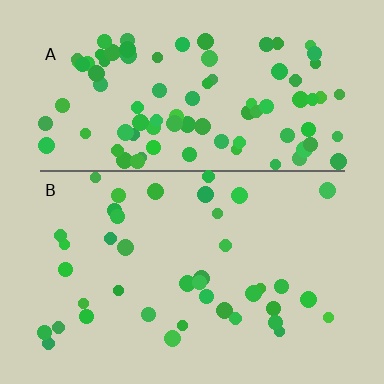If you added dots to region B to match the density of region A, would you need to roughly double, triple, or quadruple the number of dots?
Approximately double.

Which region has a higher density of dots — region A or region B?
A (the top).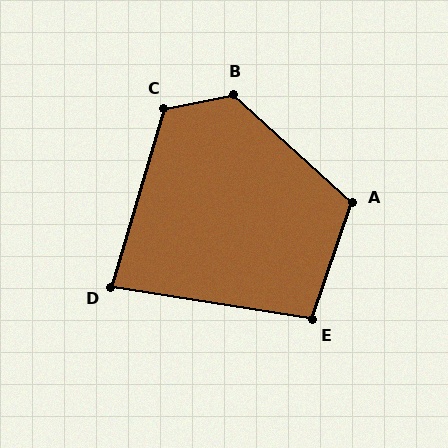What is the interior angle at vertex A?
Approximately 113 degrees (obtuse).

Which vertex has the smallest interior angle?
D, at approximately 82 degrees.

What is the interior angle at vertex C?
Approximately 118 degrees (obtuse).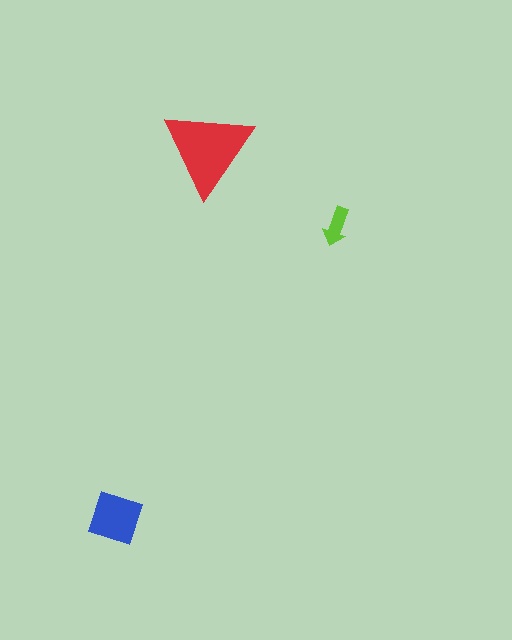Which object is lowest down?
The blue diamond is bottommost.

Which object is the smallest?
The lime arrow.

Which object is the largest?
The red triangle.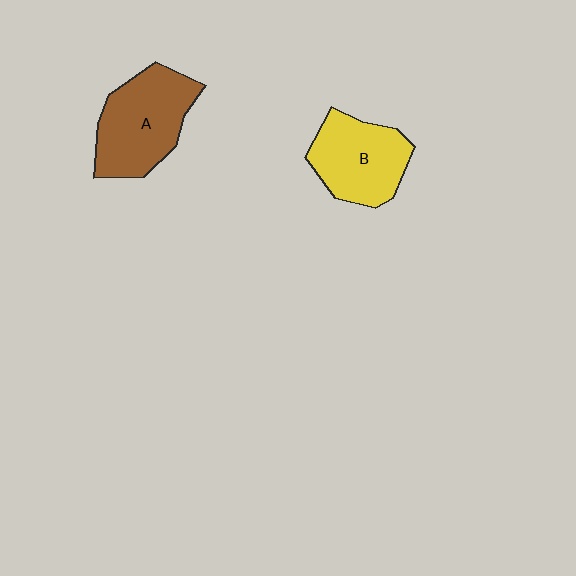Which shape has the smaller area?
Shape B (yellow).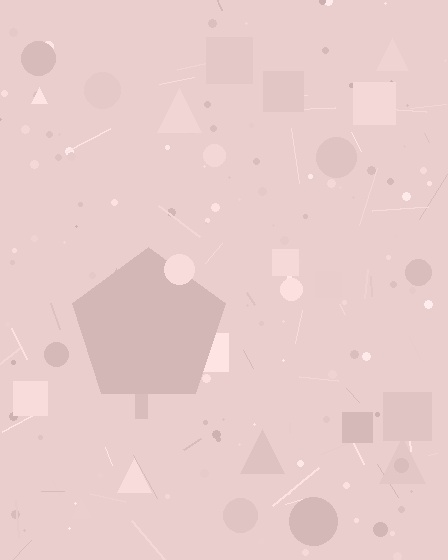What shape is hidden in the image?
A pentagon is hidden in the image.